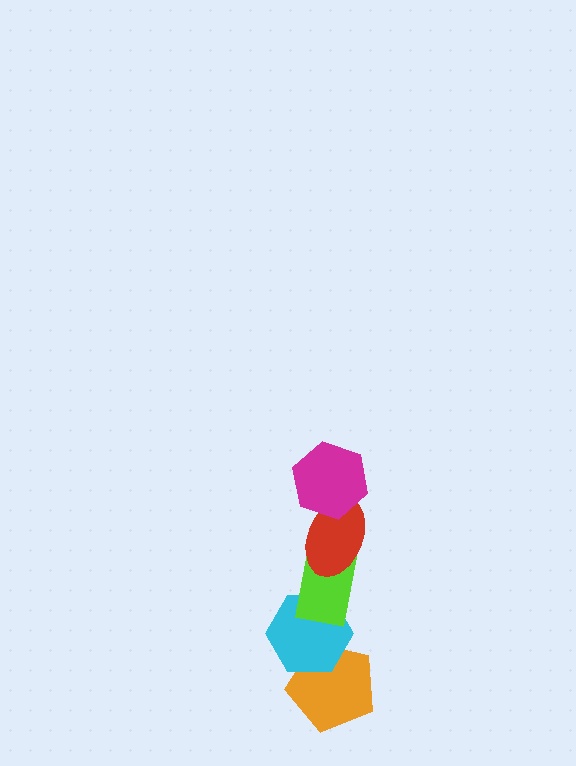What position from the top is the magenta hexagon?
The magenta hexagon is 1st from the top.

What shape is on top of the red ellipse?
The magenta hexagon is on top of the red ellipse.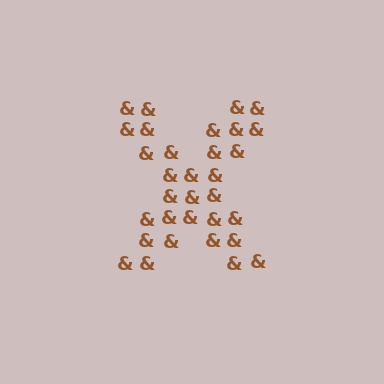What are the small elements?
The small elements are ampersands.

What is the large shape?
The large shape is the letter X.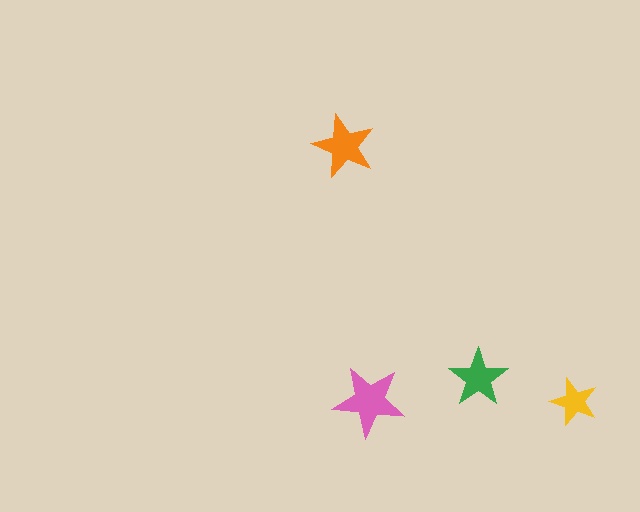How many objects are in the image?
There are 4 objects in the image.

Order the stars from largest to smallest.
the pink one, the orange one, the green one, the yellow one.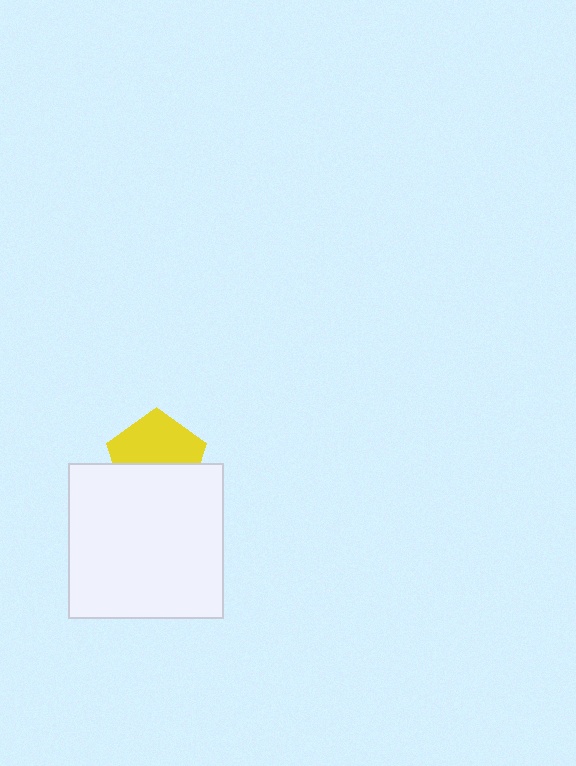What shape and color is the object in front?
The object in front is a white square.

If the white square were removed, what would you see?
You would see the complete yellow pentagon.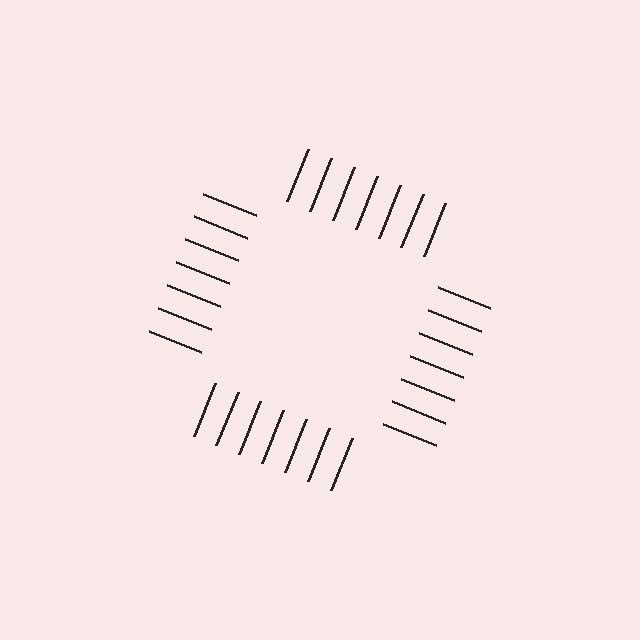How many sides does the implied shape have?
4 sides — the line-ends trace a square.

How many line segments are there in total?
28 — 7 along each of the 4 edges.